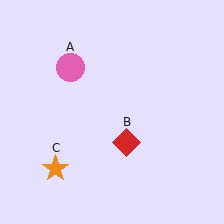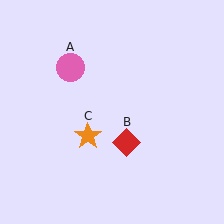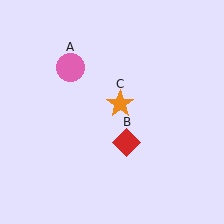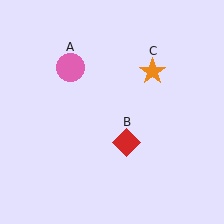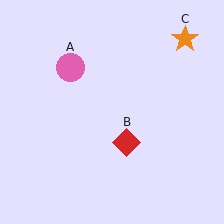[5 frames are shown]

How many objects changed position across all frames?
1 object changed position: orange star (object C).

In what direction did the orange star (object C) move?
The orange star (object C) moved up and to the right.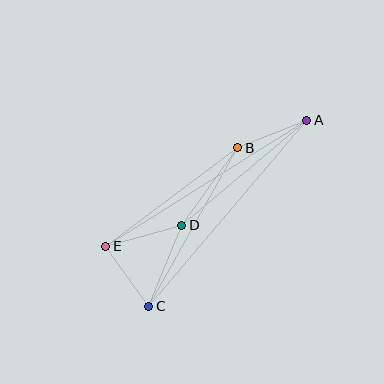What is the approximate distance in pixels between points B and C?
The distance between B and C is approximately 182 pixels.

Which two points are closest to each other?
Points C and E are closest to each other.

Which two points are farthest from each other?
Points A and C are farthest from each other.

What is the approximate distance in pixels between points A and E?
The distance between A and E is approximately 237 pixels.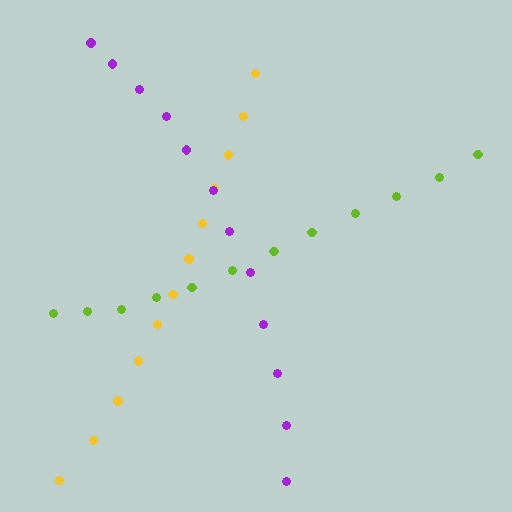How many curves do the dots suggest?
There are 3 distinct paths.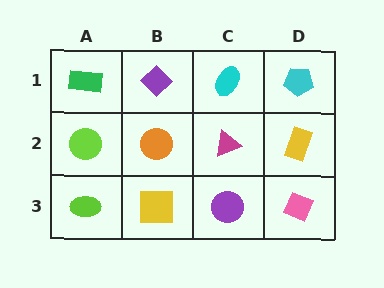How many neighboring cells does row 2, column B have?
4.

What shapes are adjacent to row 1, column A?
A lime circle (row 2, column A), a purple diamond (row 1, column B).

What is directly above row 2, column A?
A green rectangle.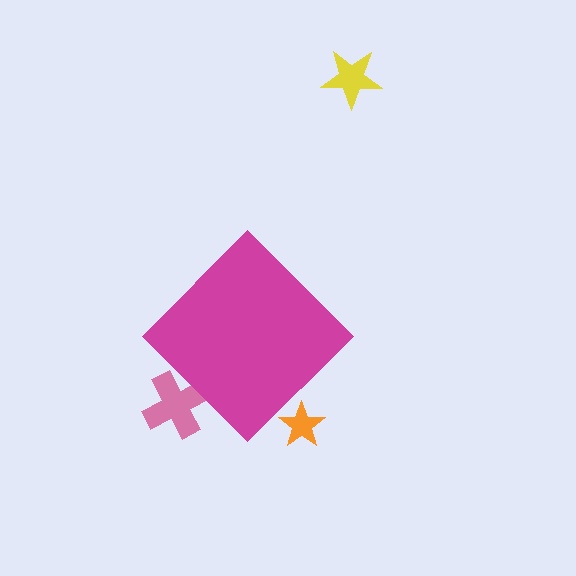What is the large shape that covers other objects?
A magenta diamond.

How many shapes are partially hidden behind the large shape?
2 shapes are partially hidden.